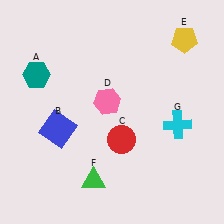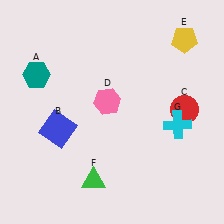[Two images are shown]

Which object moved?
The red circle (C) moved right.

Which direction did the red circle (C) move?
The red circle (C) moved right.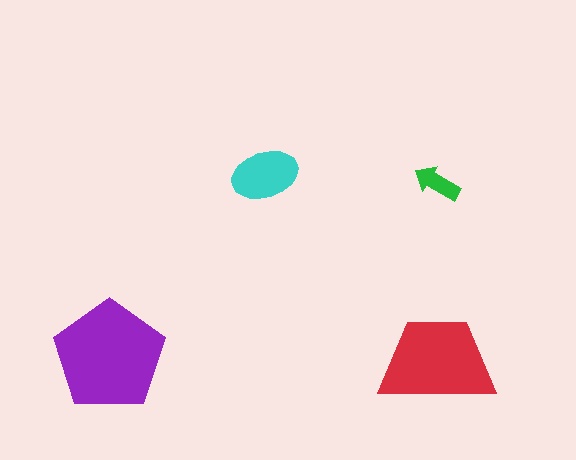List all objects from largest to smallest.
The purple pentagon, the red trapezoid, the cyan ellipse, the green arrow.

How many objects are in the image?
There are 4 objects in the image.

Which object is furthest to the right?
The red trapezoid is rightmost.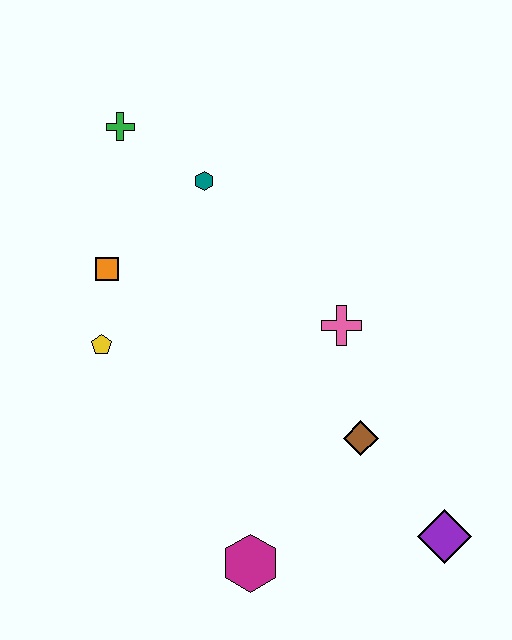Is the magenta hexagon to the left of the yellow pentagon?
No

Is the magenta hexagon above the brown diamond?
No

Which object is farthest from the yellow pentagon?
The purple diamond is farthest from the yellow pentagon.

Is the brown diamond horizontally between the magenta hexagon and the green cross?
No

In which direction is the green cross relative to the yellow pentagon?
The green cross is above the yellow pentagon.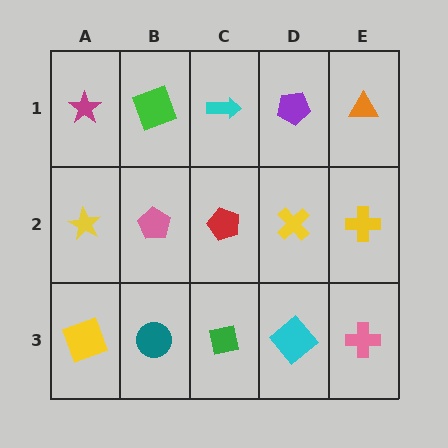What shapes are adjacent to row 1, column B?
A pink pentagon (row 2, column B), a magenta star (row 1, column A), a cyan arrow (row 1, column C).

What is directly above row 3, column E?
A yellow cross.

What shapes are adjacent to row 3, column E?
A yellow cross (row 2, column E), a cyan diamond (row 3, column D).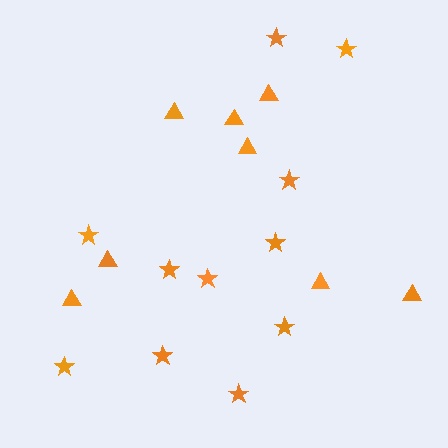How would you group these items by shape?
There are 2 groups: one group of triangles (8) and one group of stars (11).